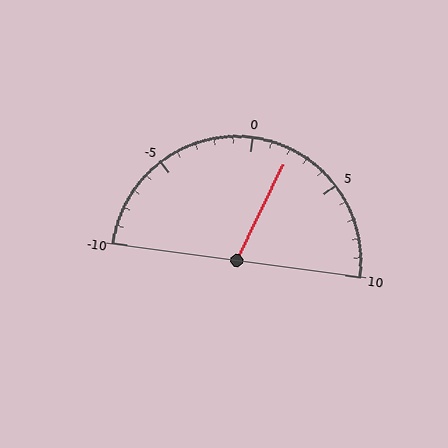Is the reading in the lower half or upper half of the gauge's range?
The reading is in the upper half of the range (-10 to 10).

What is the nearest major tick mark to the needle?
The nearest major tick mark is 0.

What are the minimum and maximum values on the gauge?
The gauge ranges from -10 to 10.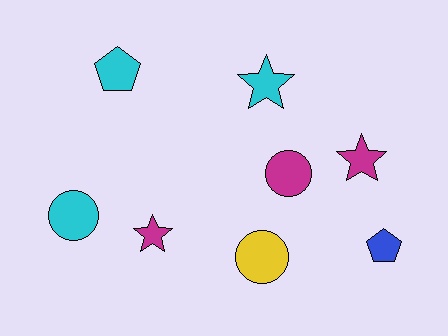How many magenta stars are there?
There are 2 magenta stars.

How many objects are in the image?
There are 8 objects.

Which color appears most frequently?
Cyan, with 3 objects.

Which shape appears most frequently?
Circle, with 3 objects.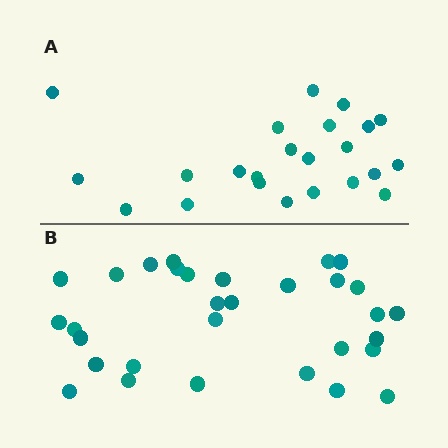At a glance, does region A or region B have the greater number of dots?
Region B (the bottom region) has more dots.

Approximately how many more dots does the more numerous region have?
Region B has roughly 8 or so more dots than region A.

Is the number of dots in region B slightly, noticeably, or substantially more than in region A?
Region B has noticeably more, but not dramatically so. The ratio is roughly 1.3 to 1.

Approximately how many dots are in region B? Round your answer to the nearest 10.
About 30 dots. (The exact count is 31, which rounds to 30.)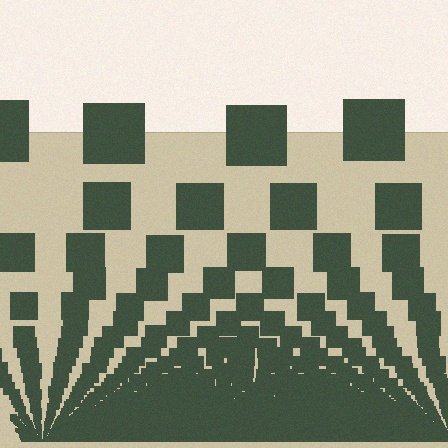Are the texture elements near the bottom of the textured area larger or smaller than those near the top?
Smaller. The gradient is inverted — elements near the bottom are smaller and denser.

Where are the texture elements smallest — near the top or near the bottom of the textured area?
Near the bottom.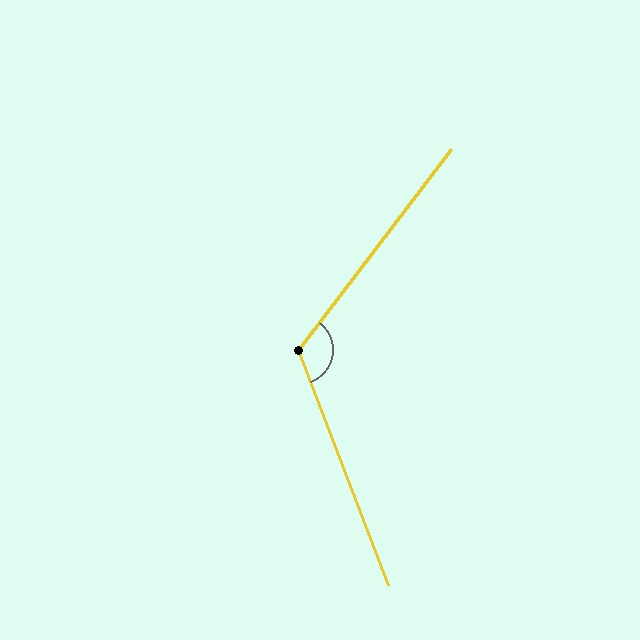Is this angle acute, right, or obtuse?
It is obtuse.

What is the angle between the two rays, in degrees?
Approximately 122 degrees.